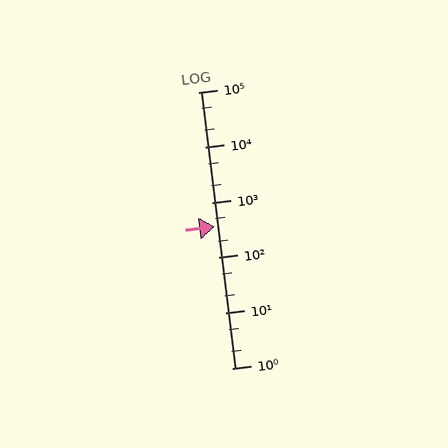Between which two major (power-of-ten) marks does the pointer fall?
The pointer is between 100 and 1000.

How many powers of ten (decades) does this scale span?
The scale spans 5 decades, from 1 to 100000.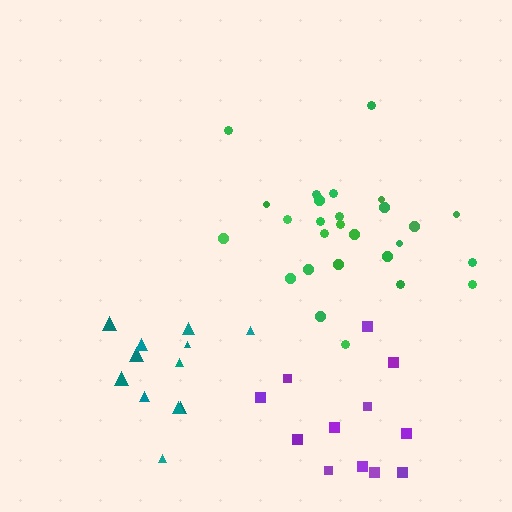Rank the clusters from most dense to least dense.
teal, green, purple.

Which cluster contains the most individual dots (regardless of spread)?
Green (27).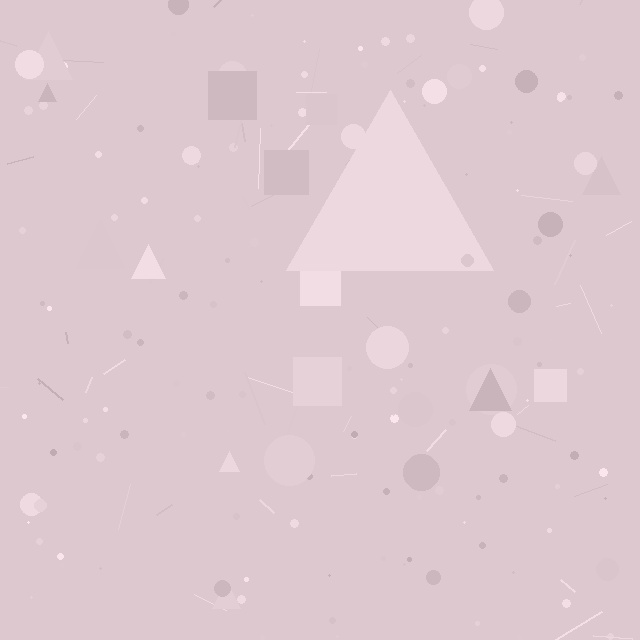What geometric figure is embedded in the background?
A triangle is embedded in the background.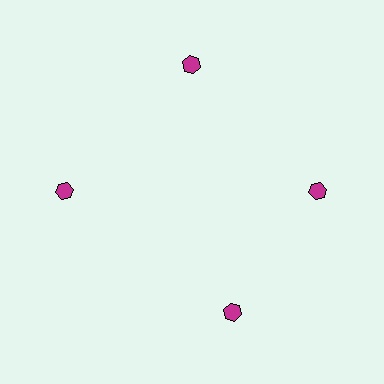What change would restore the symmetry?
The symmetry would be restored by rotating it back into even spacing with its neighbors so that all 4 hexagons sit at equal angles and equal distance from the center.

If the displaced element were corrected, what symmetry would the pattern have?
It would have 4-fold rotational symmetry — the pattern would map onto itself every 90 degrees.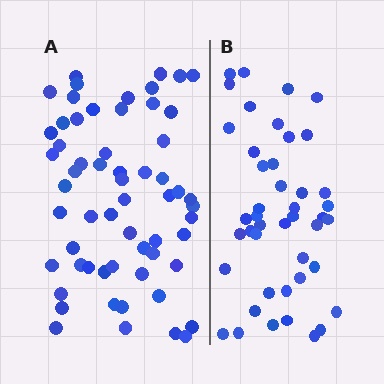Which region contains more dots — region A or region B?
Region A (the left region) has more dots.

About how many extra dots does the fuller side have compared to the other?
Region A has approximately 15 more dots than region B.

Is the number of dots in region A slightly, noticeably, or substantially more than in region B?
Region A has noticeably more, but not dramatically so. The ratio is roughly 1.4 to 1.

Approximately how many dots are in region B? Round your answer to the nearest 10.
About 40 dots. (The exact count is 44, which rounds to 40.)